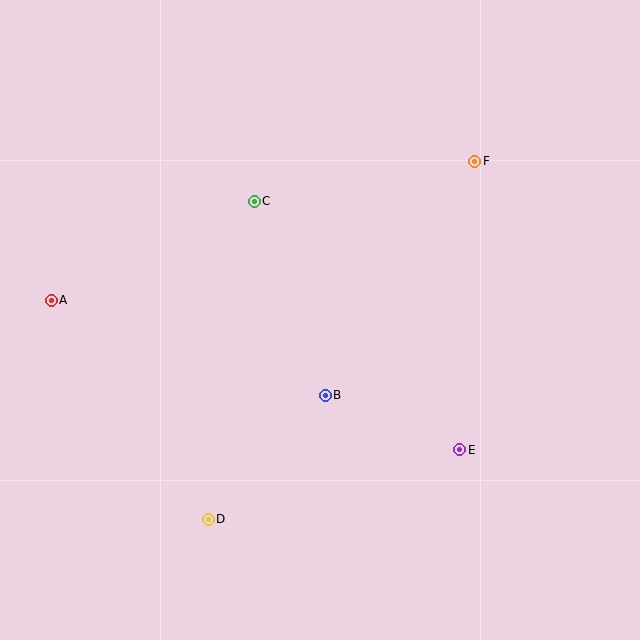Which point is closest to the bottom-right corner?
Point E is closest to the bottom-right corner.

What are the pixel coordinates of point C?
Point C is at (254, 202).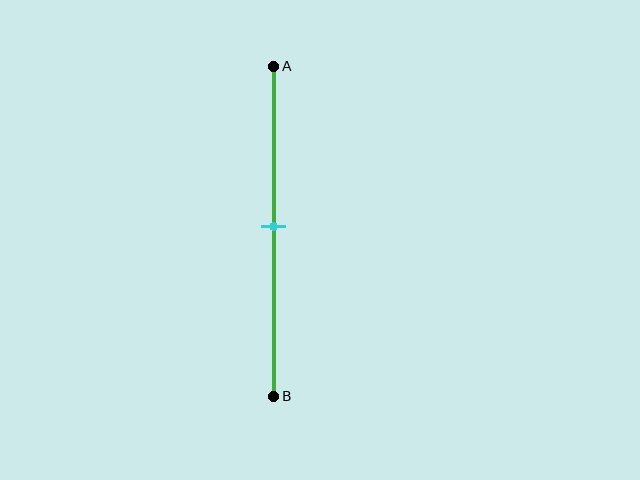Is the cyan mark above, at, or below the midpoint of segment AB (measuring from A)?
The cyan mark is approximately at the midpoint of segment AB.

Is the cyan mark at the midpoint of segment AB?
Yes, the mark is approximately at the midpoint.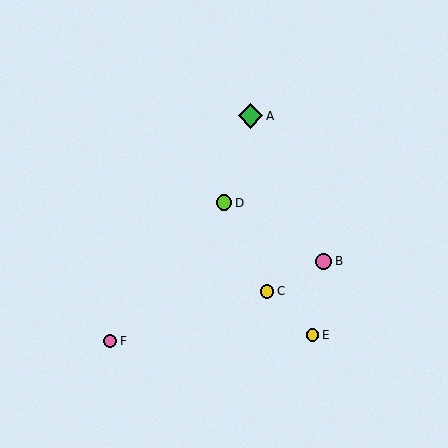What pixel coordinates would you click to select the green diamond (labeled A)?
Click at (250, 116) to select the green diamond A.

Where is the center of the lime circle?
The center of the lime circle is at (224, 203).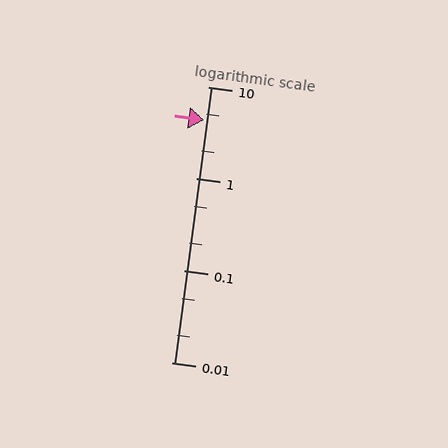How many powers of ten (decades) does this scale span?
The scale spans 3 decades, from 0.01 to 10.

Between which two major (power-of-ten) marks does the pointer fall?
The pointer is between 1 and 10.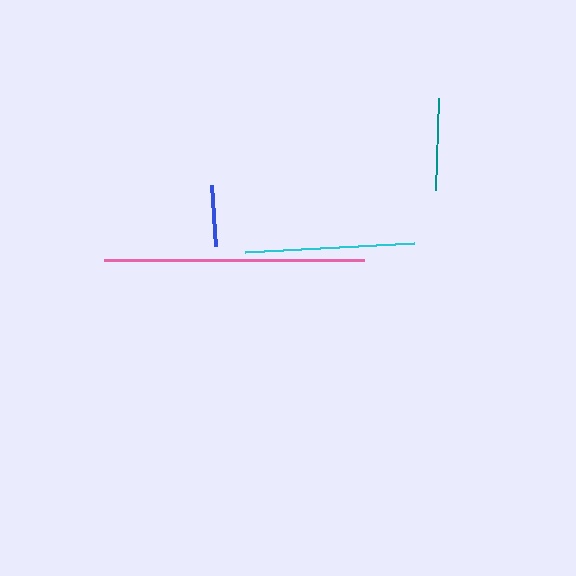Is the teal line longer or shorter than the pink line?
The pink line is longer than the teal line.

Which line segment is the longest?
The pink line is the longest at approximately 260 pixels.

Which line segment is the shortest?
The blue line is the shortest at approximately 61 pixels.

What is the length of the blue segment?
The blue segment is approximately 61 pixels long.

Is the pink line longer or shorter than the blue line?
The pink line is longer than the blue line.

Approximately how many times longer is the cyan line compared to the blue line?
The cyan line is approximately 2.8 times the length of the blue line.